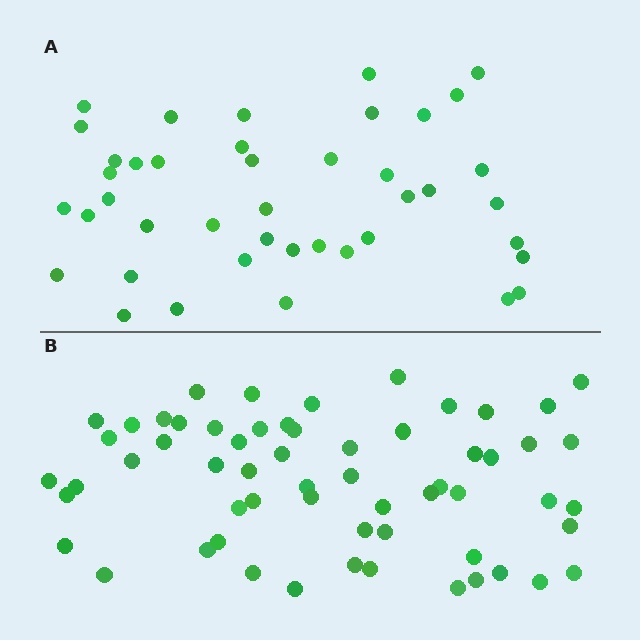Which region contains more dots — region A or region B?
Region B (the bottom region) has more dots.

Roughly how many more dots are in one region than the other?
Region B has approximately 20 more dots than region A.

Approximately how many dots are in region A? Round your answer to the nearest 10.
About 40 dots. (The exact count is 42, which rounds to 40.)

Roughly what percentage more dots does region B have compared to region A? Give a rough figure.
About 45% more.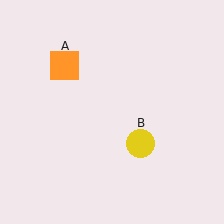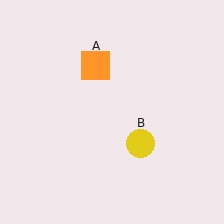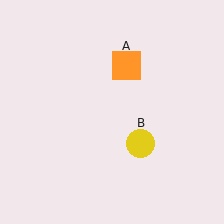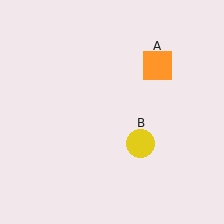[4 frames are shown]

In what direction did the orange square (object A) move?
The orange square (object A) moved right.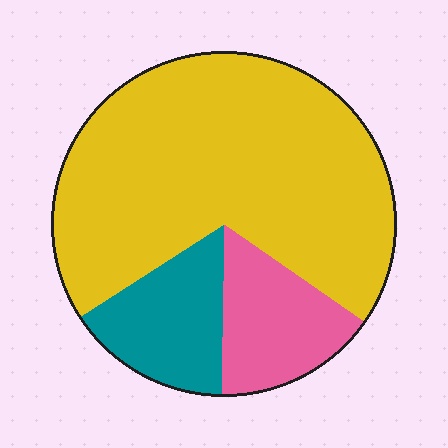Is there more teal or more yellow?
Yellow.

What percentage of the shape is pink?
Pink covers around 15% of the shape.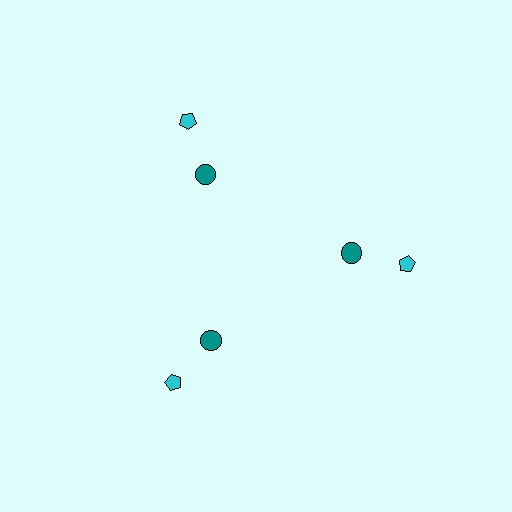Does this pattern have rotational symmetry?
Yes, this pattern has 3-fold rotational symmetry. It looks the same after rotating 120 degrees around the center.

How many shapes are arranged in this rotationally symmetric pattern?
There are 6 shapes, arranged in 3 groups of 2.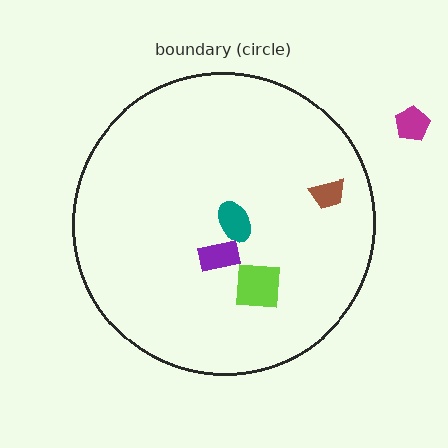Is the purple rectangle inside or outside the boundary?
Inside.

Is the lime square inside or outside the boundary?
Inside.